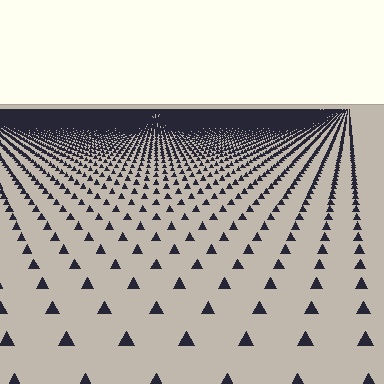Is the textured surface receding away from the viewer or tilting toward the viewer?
The surface is receding away from the viewer. Texture elements get smaller and denser toward the top.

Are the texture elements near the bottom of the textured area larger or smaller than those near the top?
Larger. Near the bottom, elements are closer to the viewer and appear at a bigger on-screen size.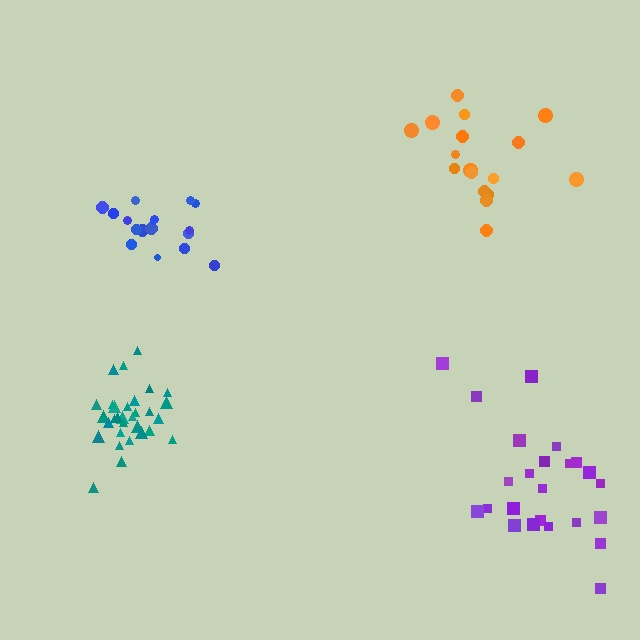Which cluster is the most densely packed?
Teal.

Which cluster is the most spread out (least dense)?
Purple.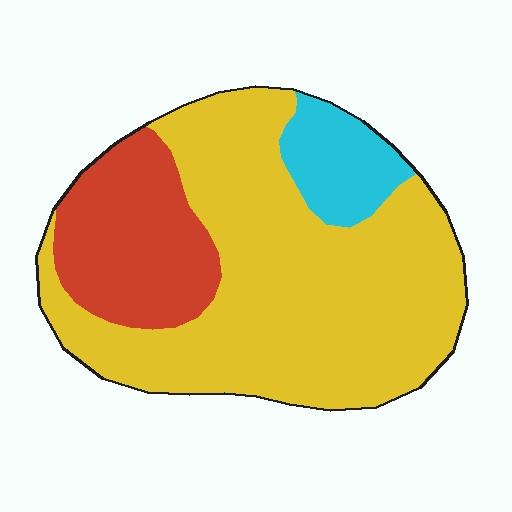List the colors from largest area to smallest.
From largest to smallest: yellow, red, cyan.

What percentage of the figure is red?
Red covers 22% of the figure.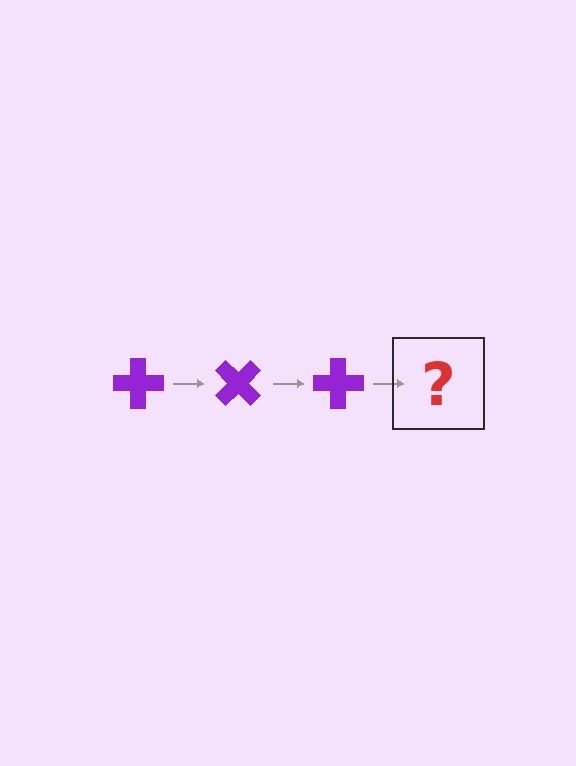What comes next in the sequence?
The next element should be a purple cross rotated 135 degrees.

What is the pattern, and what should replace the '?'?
The pattern is that the cross rotates 45 degrees each step. The '?' should be a purple cross rotated 135 degrees.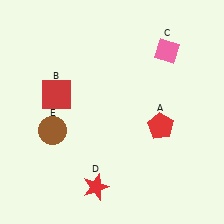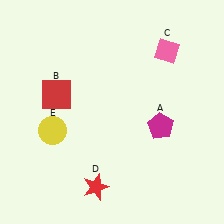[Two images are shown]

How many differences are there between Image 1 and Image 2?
There are 2 differences between the two images.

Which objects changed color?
A changed from red to magenta. E changed from brown to yellow.